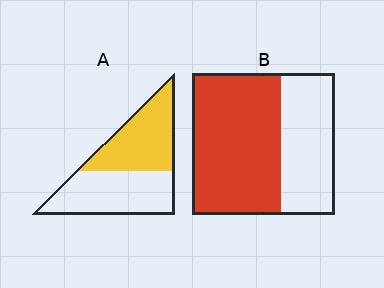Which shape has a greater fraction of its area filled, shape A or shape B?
Shape B.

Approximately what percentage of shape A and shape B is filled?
A is approximately 50% and B is approximately 60%.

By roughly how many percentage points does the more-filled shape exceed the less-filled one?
By roughly 15 percentage points (B over A).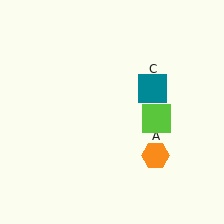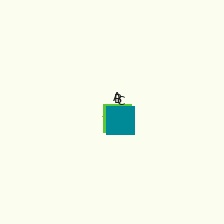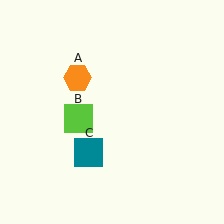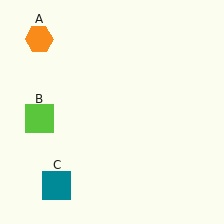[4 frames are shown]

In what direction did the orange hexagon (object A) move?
The orange hexagon (object A) moved up and to the left.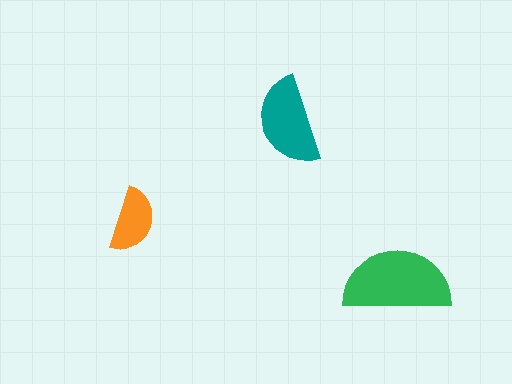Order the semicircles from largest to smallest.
the green one, the teal one, the orange one.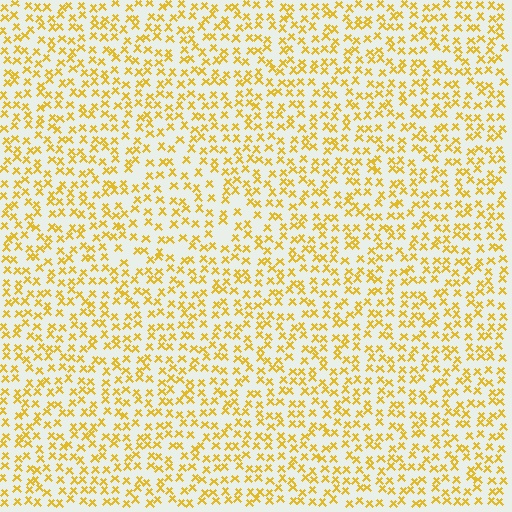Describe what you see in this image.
The image contains small yellow elements arranged at two different densities. A triangle-shaped region is visible where the elements are less densely packed than the surrounding area.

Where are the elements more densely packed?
The elements are more densely packed outside the triangle boundary.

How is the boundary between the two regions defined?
The boundary is defined by a change in element density (approximately 1.3x ratio). All elements are the same color, size, and shape.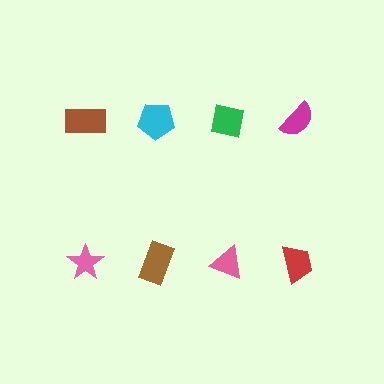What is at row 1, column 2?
A cyan pentagon.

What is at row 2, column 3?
A pink triangle.